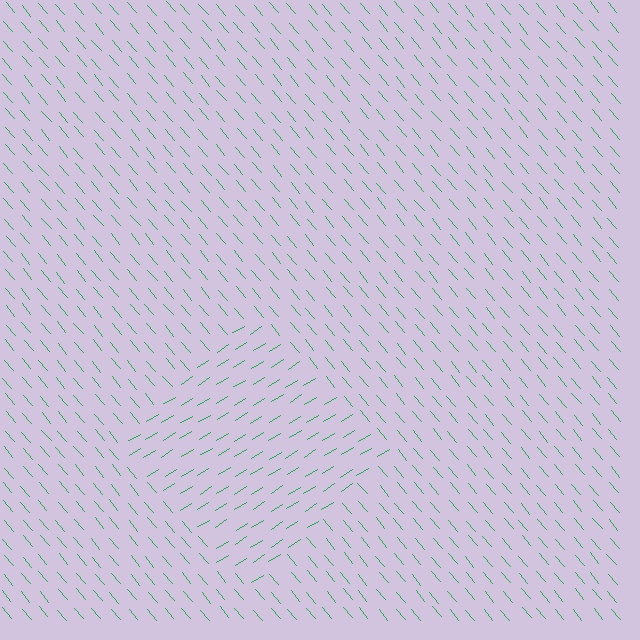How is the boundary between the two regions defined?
The boundary is defined purely by a change in line orientation (approximately 82 degrees difference). All lines are the same color and thickness.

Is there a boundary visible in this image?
Yes, there is a texture boundary formed by a change in line orientation.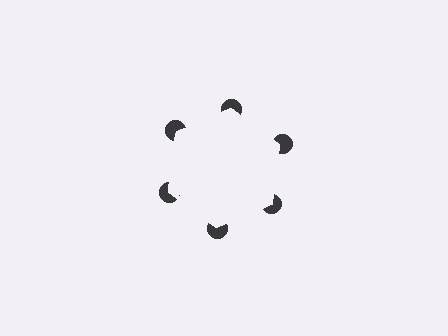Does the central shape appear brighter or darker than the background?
It typically appears slightly brighter than the background, even though no actual brightness change is drawn.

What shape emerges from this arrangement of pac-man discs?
An illusory hexagon — its edges are inferred from the aligned wedge cuts in the pac-man discs, not physically drawn.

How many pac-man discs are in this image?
There are 6 — one at each vertex of the illusory hexagon.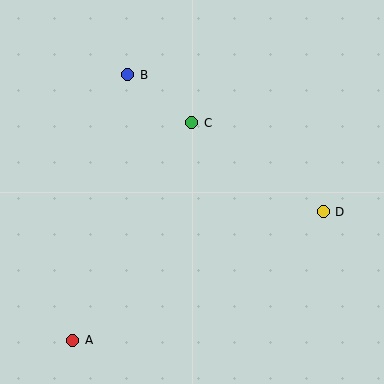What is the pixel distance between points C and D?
The distance between C and D is 159 pixels.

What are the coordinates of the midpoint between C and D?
The midpoint between C and D is at (258, 167).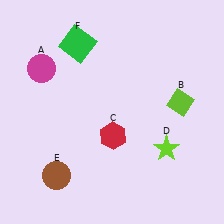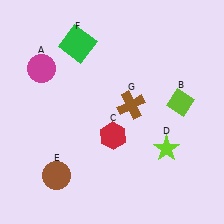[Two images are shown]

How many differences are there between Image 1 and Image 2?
There is 1 difference between the two images.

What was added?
A brown cross (G) was added in Image 2.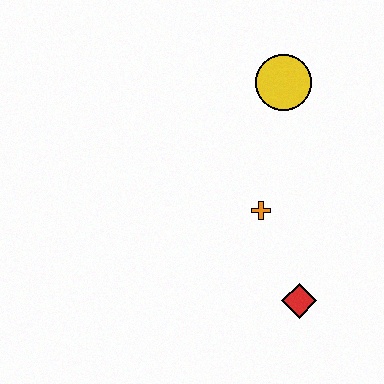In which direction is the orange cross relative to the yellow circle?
The orange cross is below the yellow circle.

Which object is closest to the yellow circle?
The orange cross is closest to the yellow circle.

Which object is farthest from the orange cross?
The yellow circle is farthest from the orange cross.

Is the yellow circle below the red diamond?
No